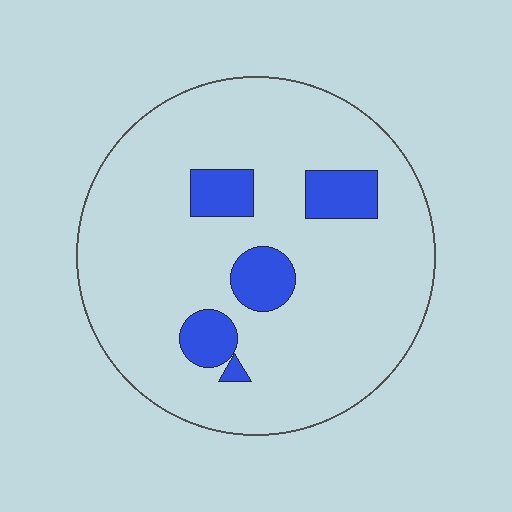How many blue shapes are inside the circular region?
5.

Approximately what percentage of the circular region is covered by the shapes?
Approximately 15%.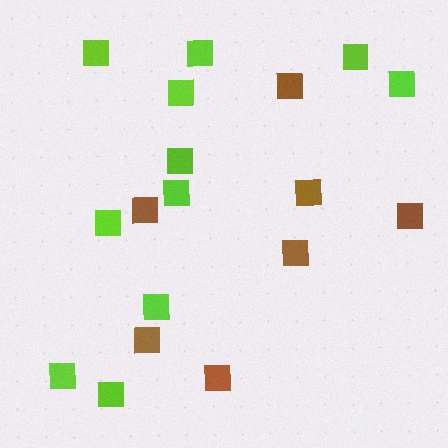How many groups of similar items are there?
There are 2 groups: one group of lime squares (11) and one group of brown squares (7).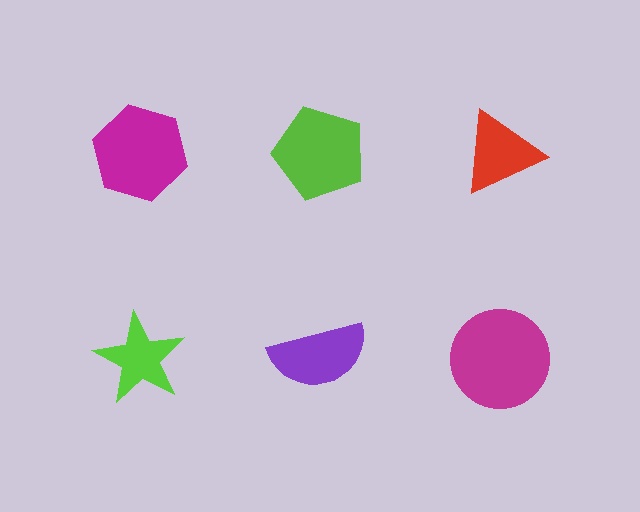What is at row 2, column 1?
A lime star.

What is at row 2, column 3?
A magenta circle.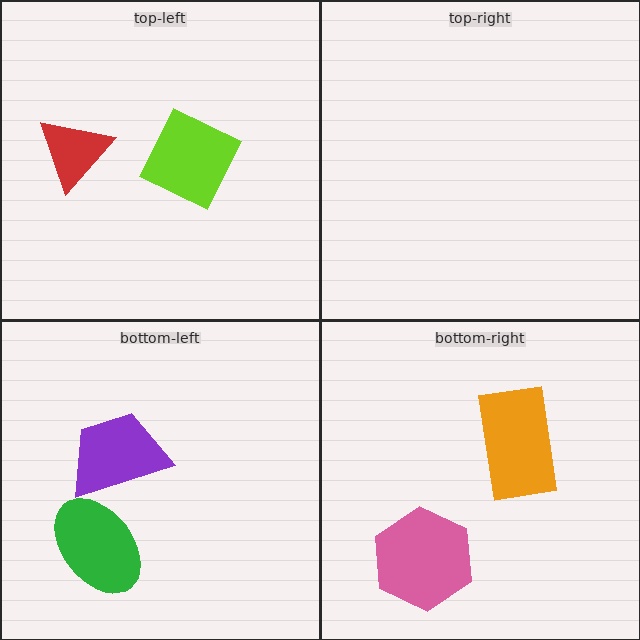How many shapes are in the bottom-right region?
2.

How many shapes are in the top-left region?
2.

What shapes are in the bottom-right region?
The orange rectangle, the pink hexagon.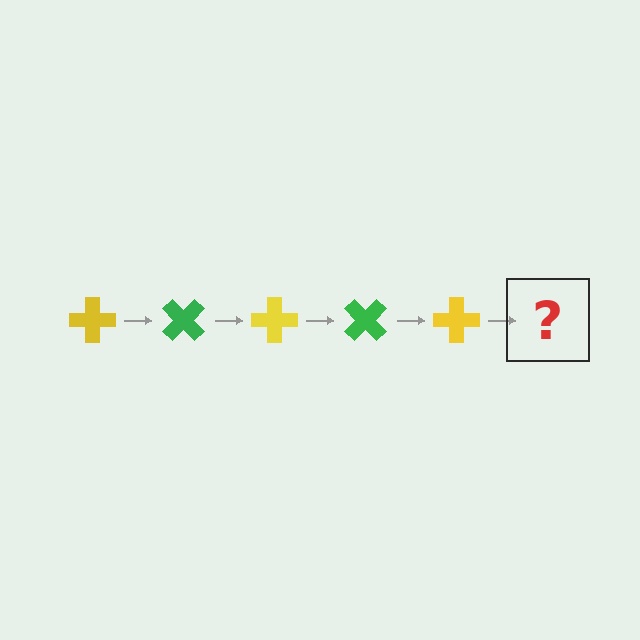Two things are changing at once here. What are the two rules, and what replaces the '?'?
The two rules are that it rotates 45 degrees each step and the color cycles through yellow and green. The '?' should be a green cross, rotated 225 degrees from the start.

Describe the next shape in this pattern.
It should be a green cross, rotated 225 degrees from the start.